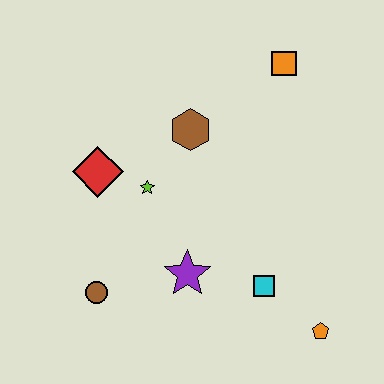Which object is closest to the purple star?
The cyan square is closest to the purple star.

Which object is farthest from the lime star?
The orange pentagon is farthest from the lime star.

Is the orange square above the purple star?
Yes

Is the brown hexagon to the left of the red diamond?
No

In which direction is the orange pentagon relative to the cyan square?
The orange pentagon is to the right of the cyan square.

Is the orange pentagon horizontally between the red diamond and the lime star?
No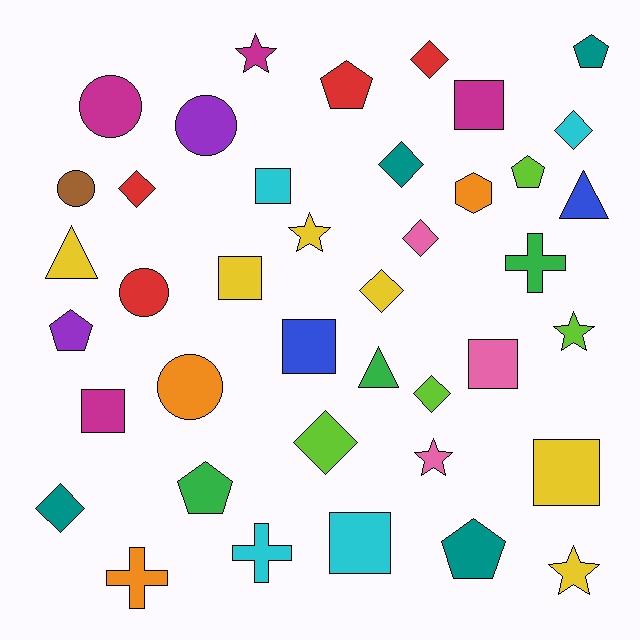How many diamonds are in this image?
There are 9 diamonds.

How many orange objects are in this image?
There are 3 orange objects.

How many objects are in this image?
There are 40 objects.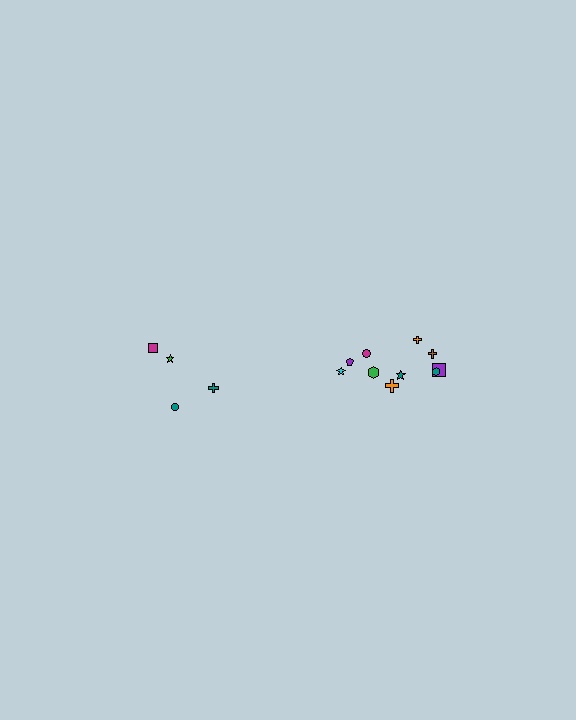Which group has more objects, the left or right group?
The right group.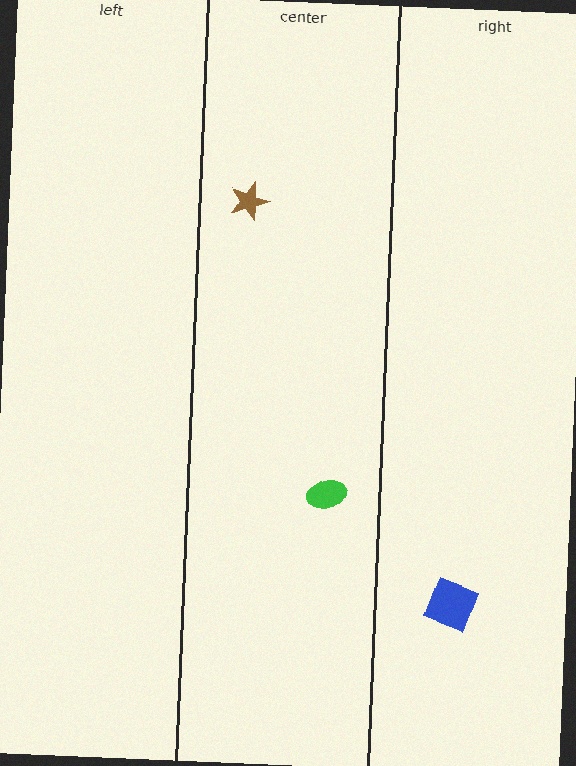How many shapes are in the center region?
2.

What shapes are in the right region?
The blue diamond.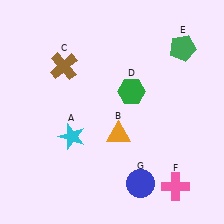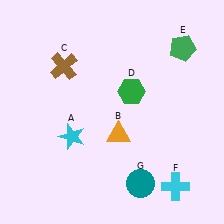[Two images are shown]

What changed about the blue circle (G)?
In Image 1, G is blue. In Image 2, it changed to teal.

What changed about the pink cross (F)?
In Image 1, F is pink. In Image 2, it changed to cyan.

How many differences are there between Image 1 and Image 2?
There are 2 differences between the two images.